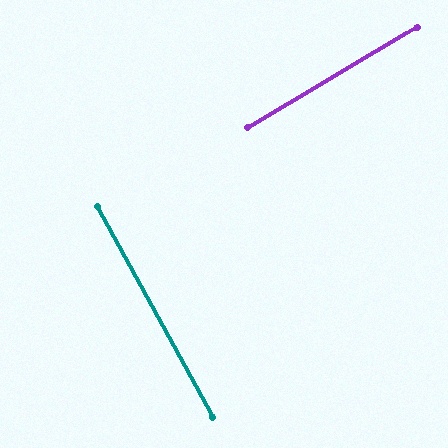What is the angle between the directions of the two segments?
Approximately 88 degrees.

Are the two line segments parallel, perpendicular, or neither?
Perpendicular — they meet at approximately 88°.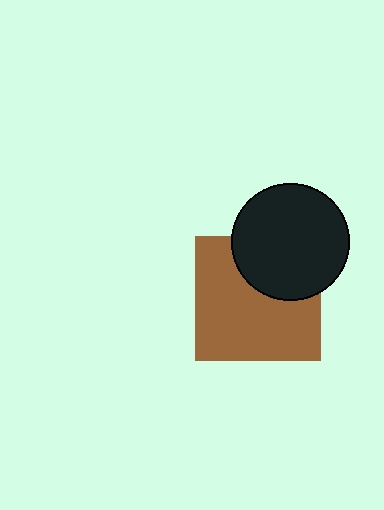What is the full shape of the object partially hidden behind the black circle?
The partially hidden object is a brown square.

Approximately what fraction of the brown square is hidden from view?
Roughly 32% of the brown square is hidden behind the black circle.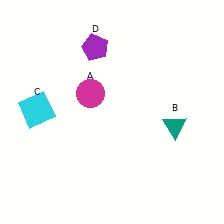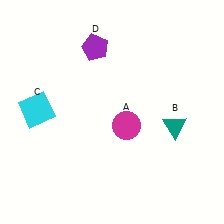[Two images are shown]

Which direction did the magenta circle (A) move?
The magenta circle (A) moved right.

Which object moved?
The magenta circle (A) moved right.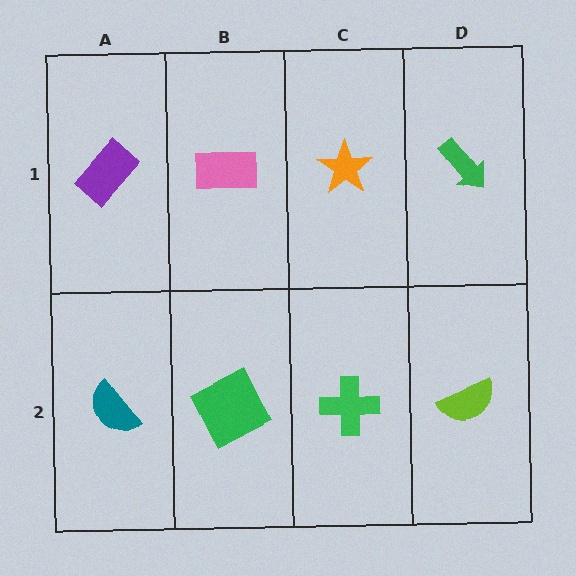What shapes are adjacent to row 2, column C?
An orange star (row 1, column C), a green square (row 2, column B), a lime semicircle (row 2, column D).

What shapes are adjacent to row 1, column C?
A green cross (row 2, column C), a pink rectangle (row 1, column B), a green arrow (row 1, column D).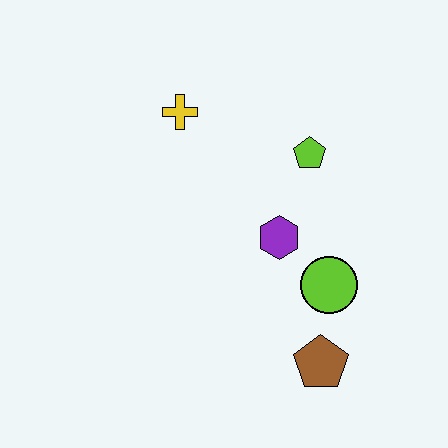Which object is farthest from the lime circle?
The yellow cross is farthest from the lime circle.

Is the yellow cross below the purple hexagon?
No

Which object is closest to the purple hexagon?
The lime circle is closest to the purple hexagon.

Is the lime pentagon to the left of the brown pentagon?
Yes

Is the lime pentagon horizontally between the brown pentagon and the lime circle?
No